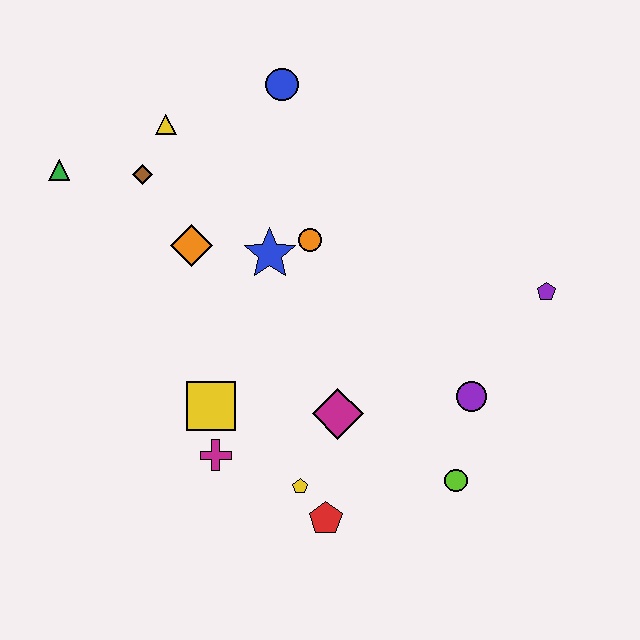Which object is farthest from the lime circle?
The green triangle is farthest from the lime circle.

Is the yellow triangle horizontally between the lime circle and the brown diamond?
Yes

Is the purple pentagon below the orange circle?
Yes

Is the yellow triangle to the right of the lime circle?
No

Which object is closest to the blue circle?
The yellow triangle is closest to the blue circle.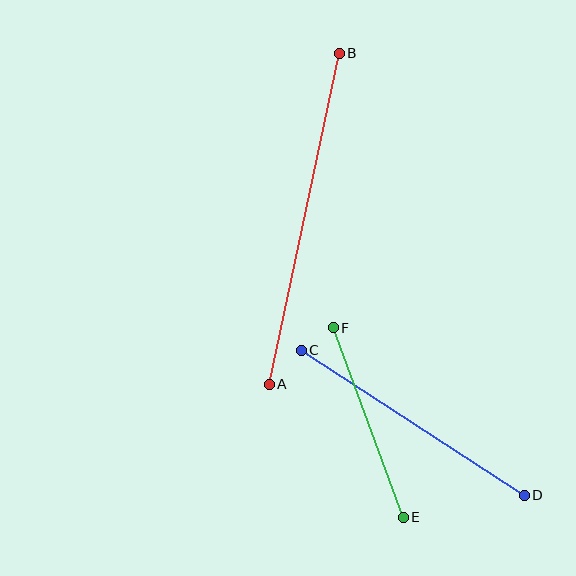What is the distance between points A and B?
The distance is approximately 338 pixels.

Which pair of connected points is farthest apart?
Points A and B are farthest apart.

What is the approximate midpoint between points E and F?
The midpoint is at approximately (368, 423) pixels.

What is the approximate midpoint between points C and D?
The midpoint is at approximately (413, 423) pixels.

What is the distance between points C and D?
The distance is approximately 266 pixels.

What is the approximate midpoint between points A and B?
The midpoint is at approximately (304, 219) pixels.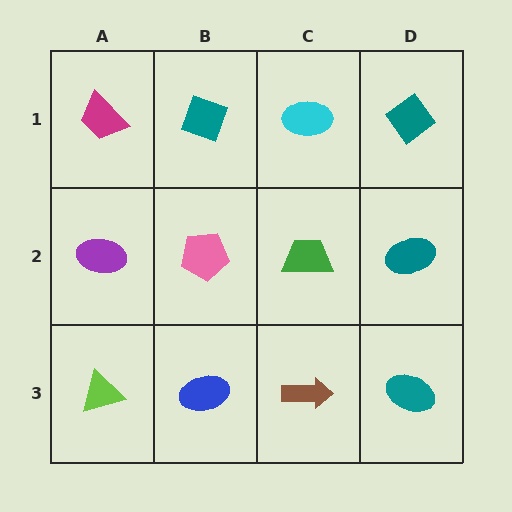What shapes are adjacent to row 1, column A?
A purple ellipse (row 2, column A), a teal diamond (row 1, column B).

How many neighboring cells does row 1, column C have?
3.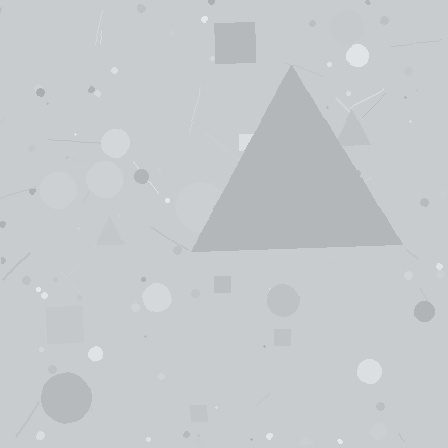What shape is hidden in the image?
A triangle is hidden in the image.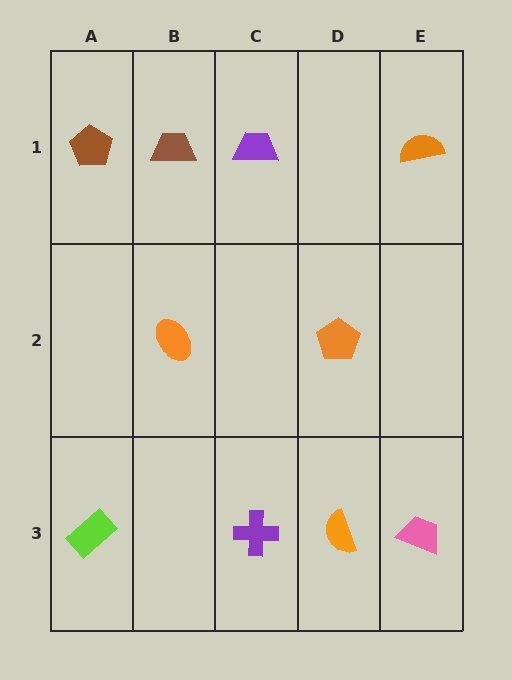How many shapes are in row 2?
2 shapes.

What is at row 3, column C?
A purple cross.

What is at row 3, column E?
A pink trapezoid.